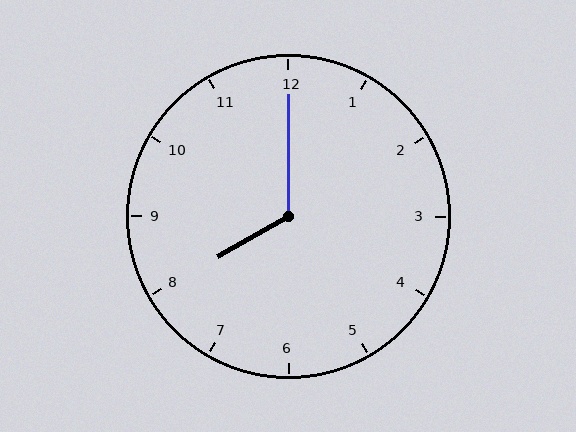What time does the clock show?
8:00.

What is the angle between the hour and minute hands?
Approximately 120 degrees.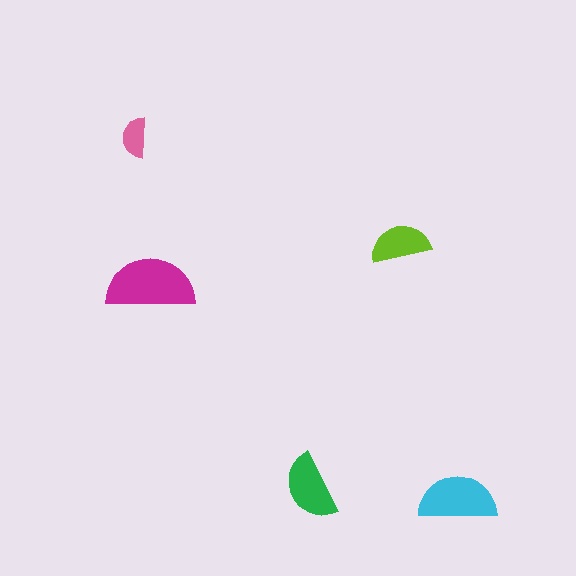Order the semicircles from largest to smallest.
the magenta one, the cyan one, the green one, the lime one, the pink one.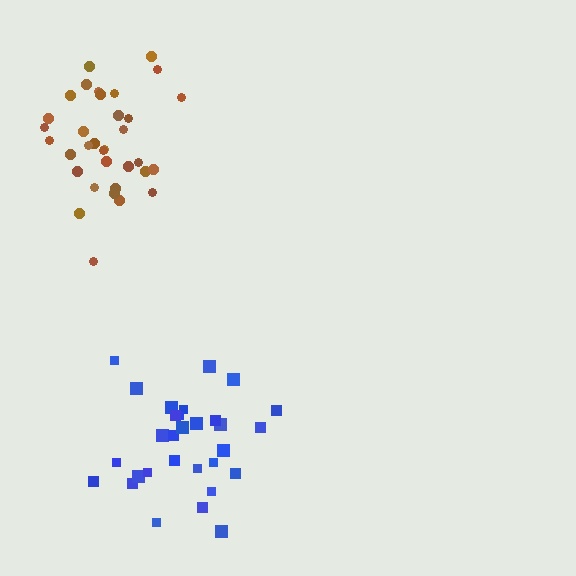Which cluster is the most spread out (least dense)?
Blue.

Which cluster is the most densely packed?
Brown.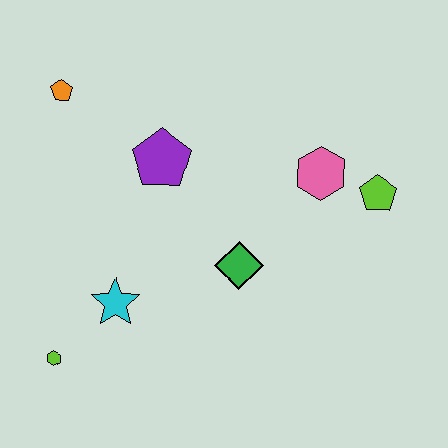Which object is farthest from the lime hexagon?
The lime pentagon is farthest from the lime hexagon.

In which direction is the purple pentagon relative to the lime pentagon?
The purple pentagon is to the left of the lime pentagon.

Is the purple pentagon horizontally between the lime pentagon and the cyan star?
Yes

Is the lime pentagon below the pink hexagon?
Yes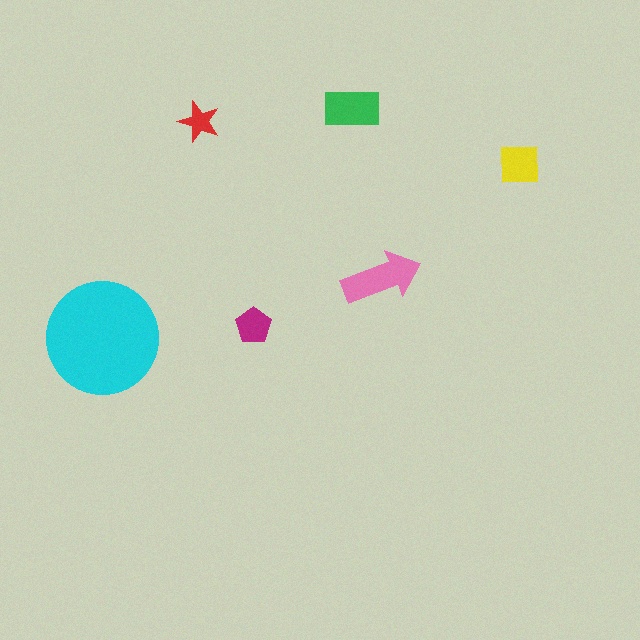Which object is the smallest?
The red star.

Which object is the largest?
The cyan circle.